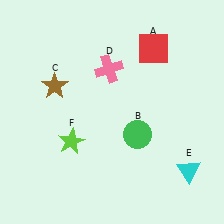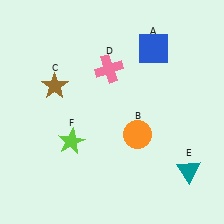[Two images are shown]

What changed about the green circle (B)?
In Image 1, B is green. In Image 2, it changed to orange.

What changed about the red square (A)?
In Image 1, A is red. In Image 2, it changed to blue.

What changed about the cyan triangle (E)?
In Image 1, E is cyan. In Image 2, it changed to teal.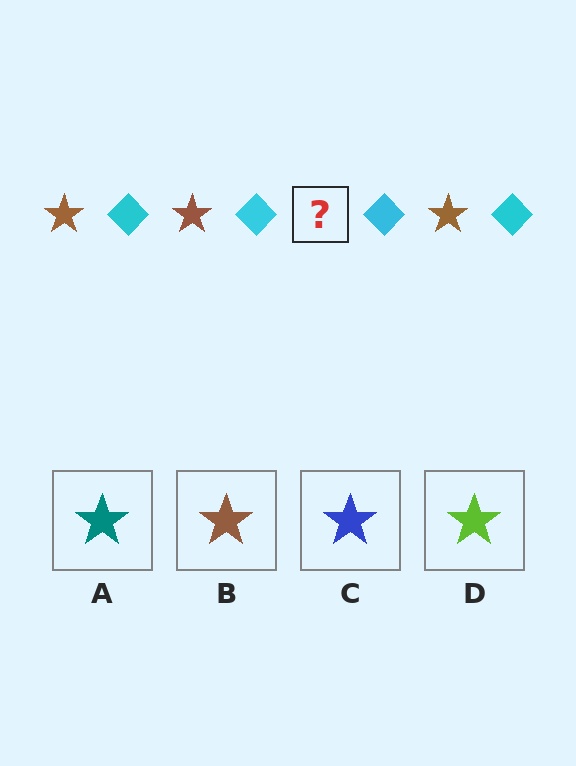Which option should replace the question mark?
Option B.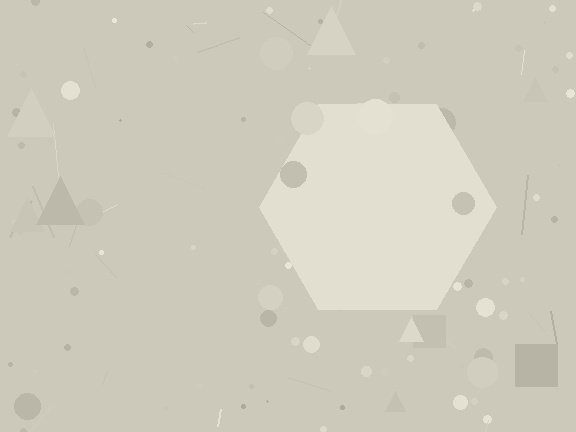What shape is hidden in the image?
A hexagon is hidden in the image.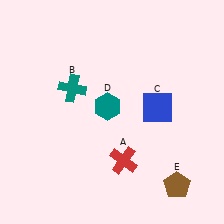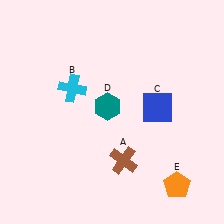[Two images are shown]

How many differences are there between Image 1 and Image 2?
There are 3 differences between the two images.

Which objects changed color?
A changed from red to brown. B changed from teal to cyan. E changed from brown to orange.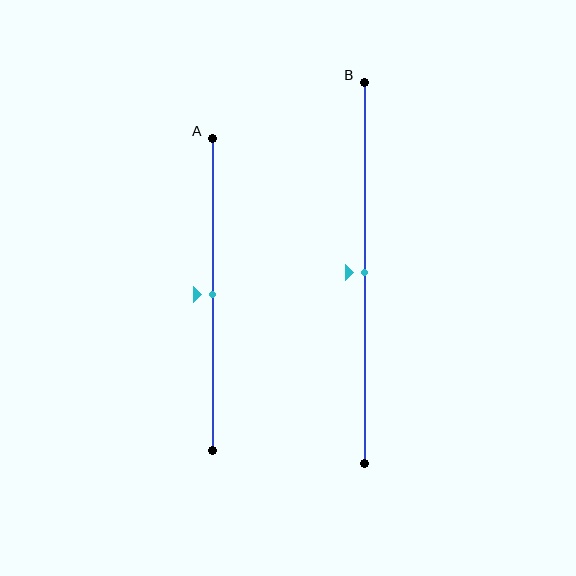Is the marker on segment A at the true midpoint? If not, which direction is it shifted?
Yes, the marker on segment A is at the true midpoint.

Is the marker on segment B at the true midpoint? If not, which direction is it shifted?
Yes, the marker on segment B is at the true midpoint.